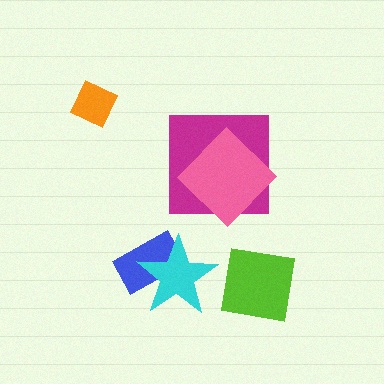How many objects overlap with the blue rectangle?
1 object overlaps with the blue rectangle.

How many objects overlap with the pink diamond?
1 object overlaps with the pink diamond.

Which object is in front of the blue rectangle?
The cyan star is in front of the blue rectangle.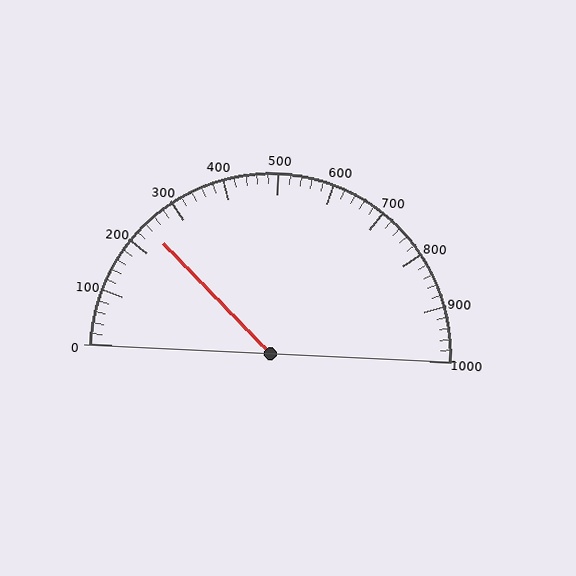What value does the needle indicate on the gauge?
The needle indicates approximately 240.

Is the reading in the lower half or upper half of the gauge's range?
The reading is in the lower half of the range (0 to 1000).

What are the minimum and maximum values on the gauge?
The gauge ranges from 0 to 1000.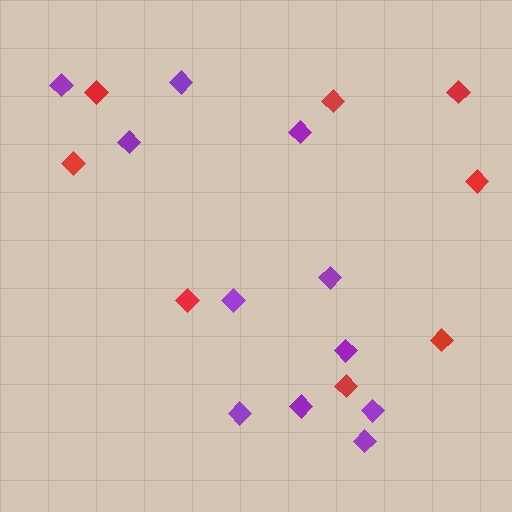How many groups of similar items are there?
There are 2 groups: one group of purple diamonds (11) and one group of red diamonds (8).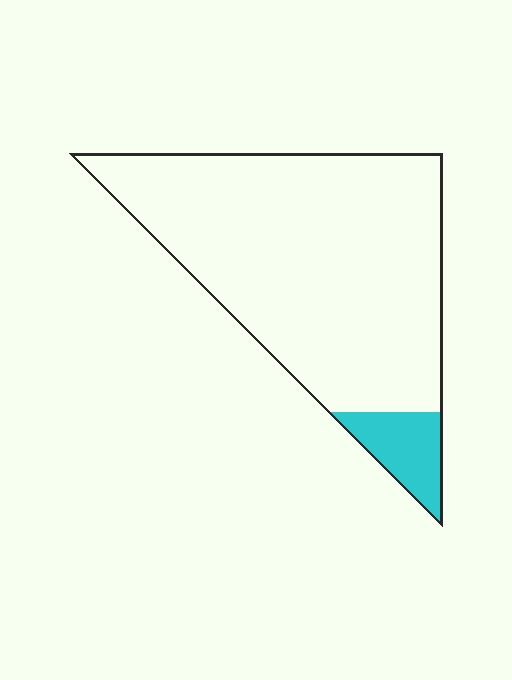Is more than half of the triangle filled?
No.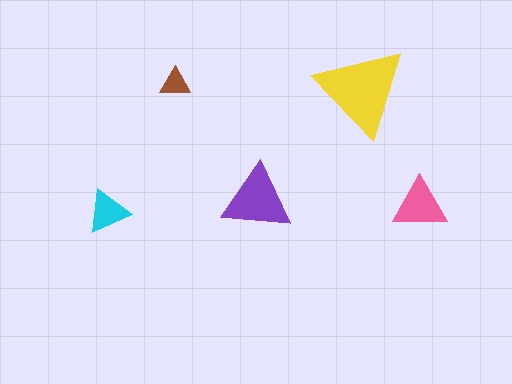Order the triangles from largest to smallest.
the yellow one, the purple one, the pink one, the cyan one, the brown one.